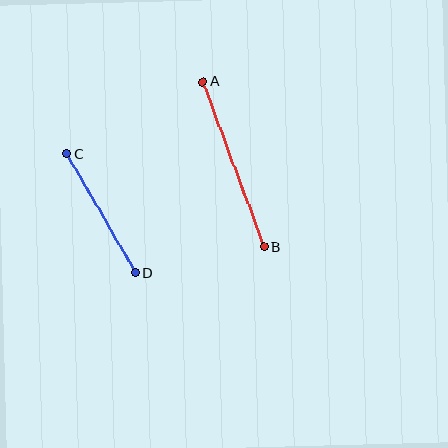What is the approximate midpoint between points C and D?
The midpoint is at approximately (101, 213) pixels.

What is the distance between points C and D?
The distance is approximately 137 pixels.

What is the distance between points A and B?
The distance is approximately 176 pixels.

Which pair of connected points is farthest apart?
Points A and B are farthest apart.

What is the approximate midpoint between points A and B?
The midpoint is at approximately (233, 164) pixels.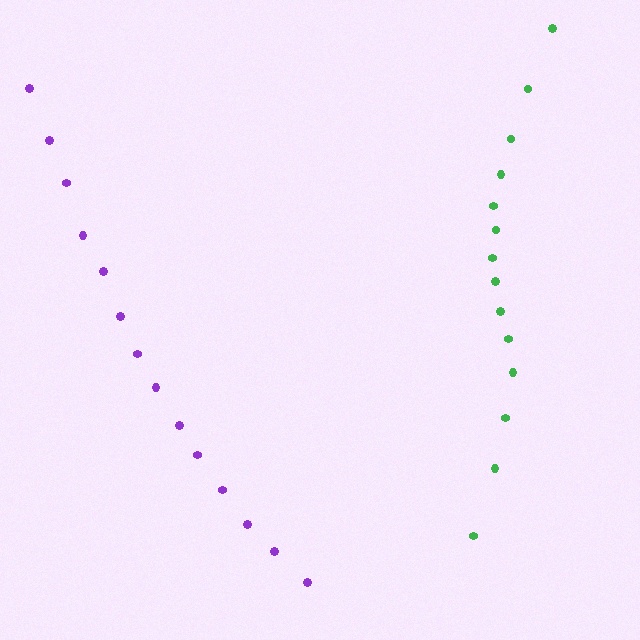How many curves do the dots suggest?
There are 2 distinct paths.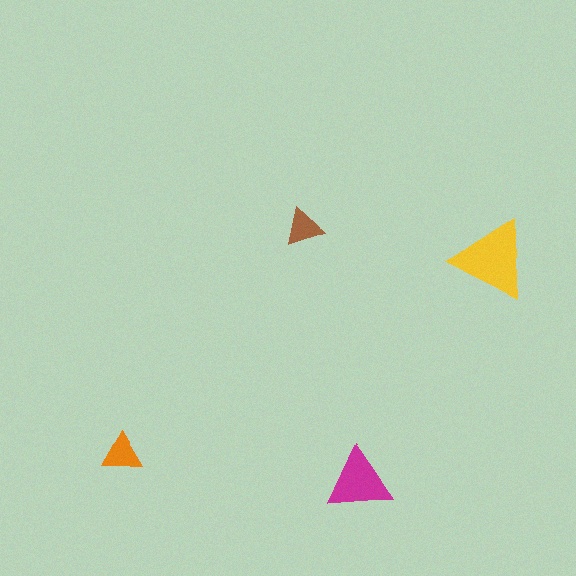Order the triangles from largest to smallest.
the yellow one, the magenta one, the orange one, the brown one.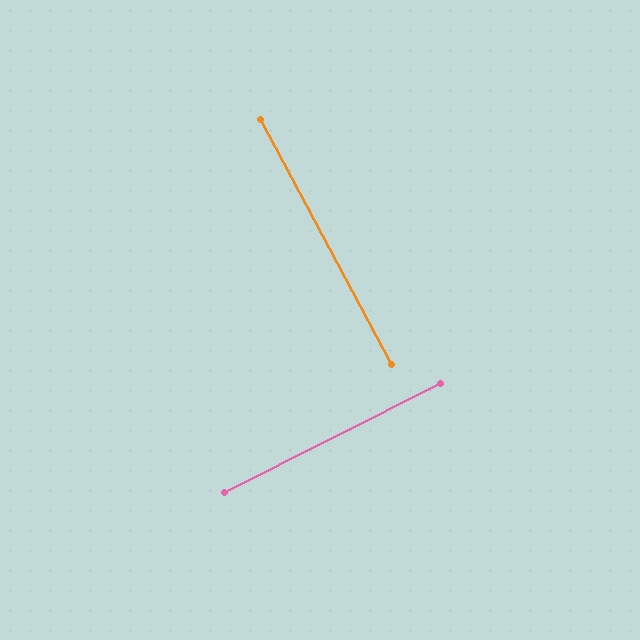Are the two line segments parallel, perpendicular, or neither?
Perpendicular — they meet at approximately 89°.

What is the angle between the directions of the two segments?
Approximately 89 degrees.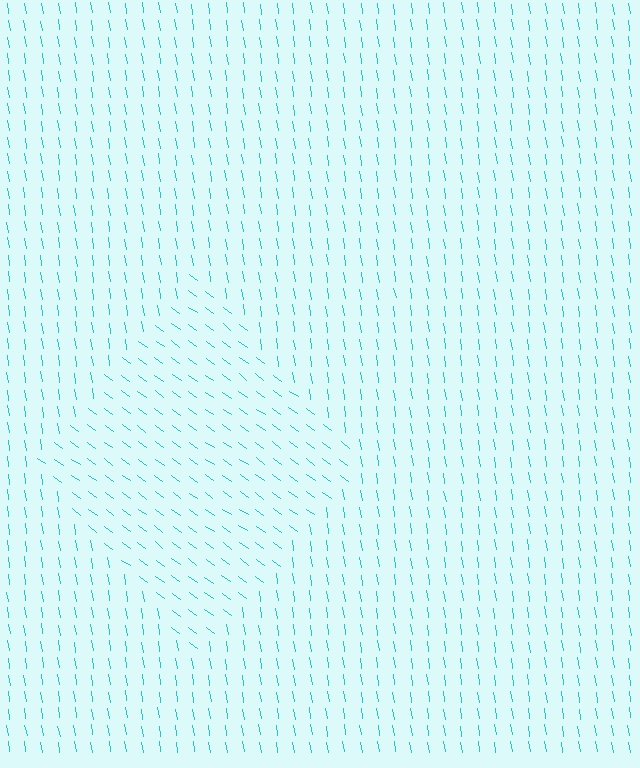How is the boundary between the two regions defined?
The boundary is defined purely by a change in line orientation (approximately 45 degrees difference). All lines are the same color and thickness.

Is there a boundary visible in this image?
Yes, there is a texture boundary formed by a change in line orientation.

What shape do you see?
I see a diamond.